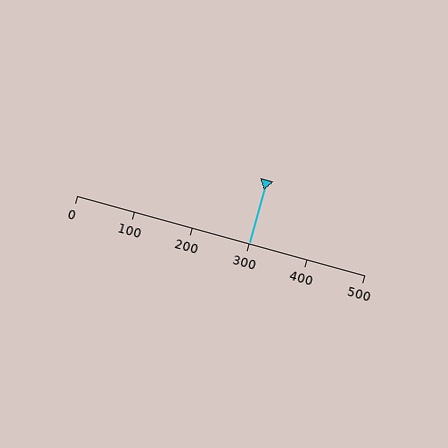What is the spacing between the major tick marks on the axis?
The major ticks are spaced 100 apart.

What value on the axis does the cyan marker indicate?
The marker indicates approximately 300.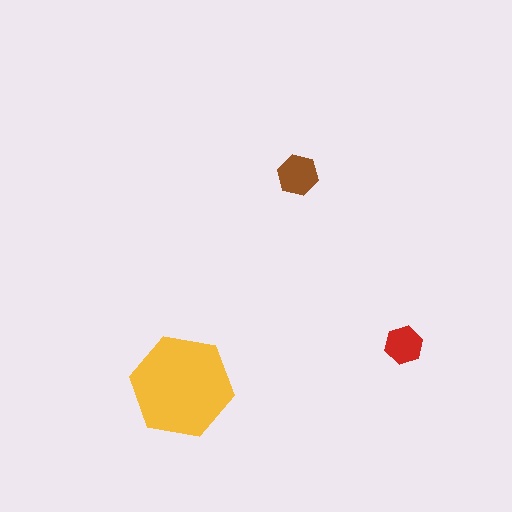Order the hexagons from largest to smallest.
the yellow one, the brown one, the red one.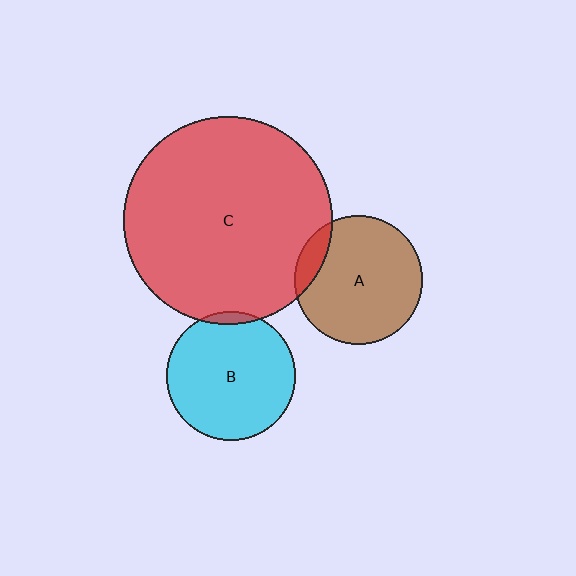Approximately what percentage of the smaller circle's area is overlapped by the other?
Approximately 10%.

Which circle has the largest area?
Circle C (red).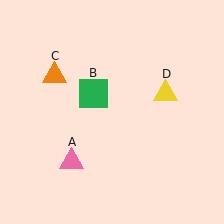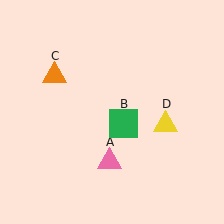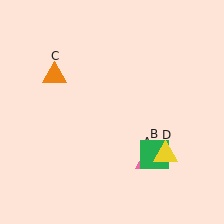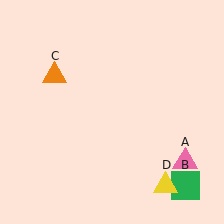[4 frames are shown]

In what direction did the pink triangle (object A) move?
The pink triangle (object A) moved right.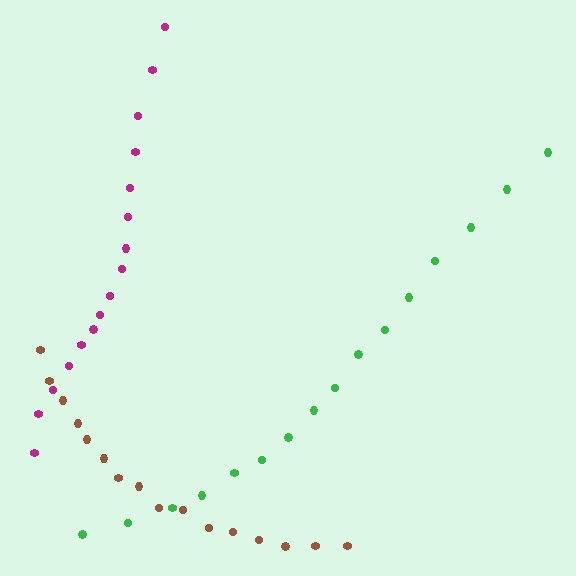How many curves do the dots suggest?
There are 3 distinct paths.